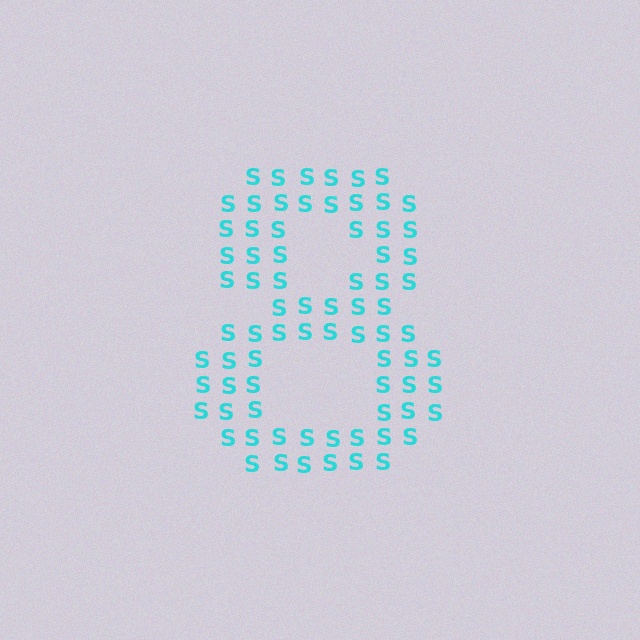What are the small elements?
The small elements are letter S's.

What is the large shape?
The large shape is the digit 8.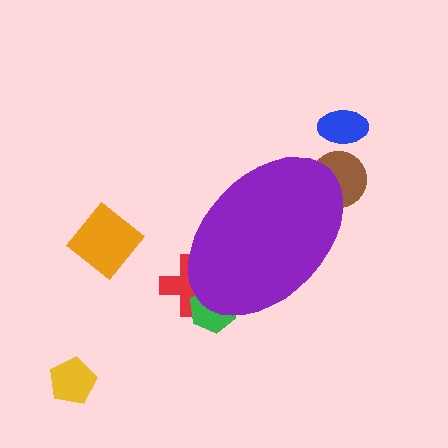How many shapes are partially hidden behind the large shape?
3 shapes are partially hidden.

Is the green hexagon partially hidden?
Yes, the green hexagon is partially hidden behind the purple ellipse.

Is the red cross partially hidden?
Yes, the red cross is partially hidden behind the purple ellipse.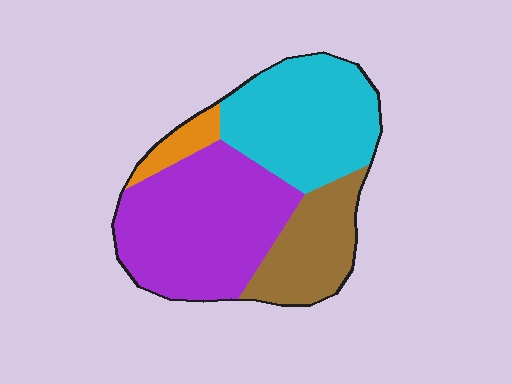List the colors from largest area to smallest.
From largest to smallest: purple, cyan, brown, orange.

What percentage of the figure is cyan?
Cyan takes up about one third (1/3) of the figure.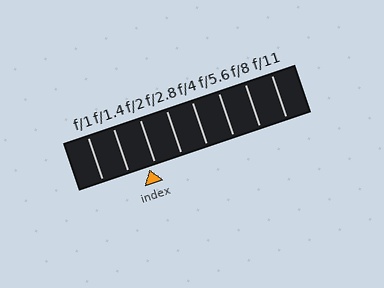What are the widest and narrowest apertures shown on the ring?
The widest aperture shown is f/1 and the narrowest is f/11.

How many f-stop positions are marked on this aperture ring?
There are 8 f-stop positions marked.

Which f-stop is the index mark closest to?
The index mark is closest to f/2.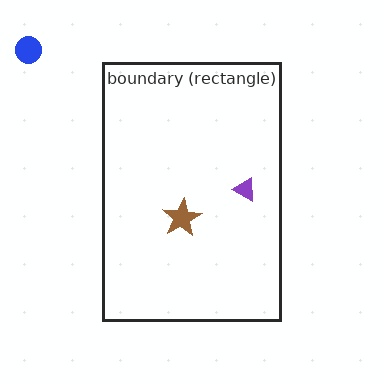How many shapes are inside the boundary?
2 inside, 1 outside.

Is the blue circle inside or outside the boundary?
Outside.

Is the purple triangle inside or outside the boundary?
Inside.